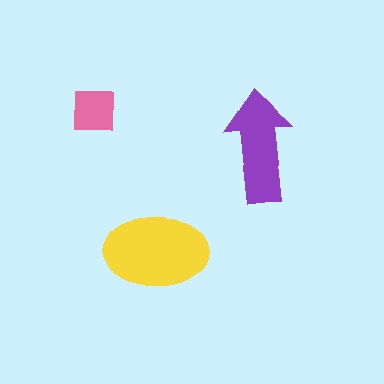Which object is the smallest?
The pink square.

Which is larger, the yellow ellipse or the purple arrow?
The yellow ellipse.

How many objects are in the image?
There are 3 objects in the image.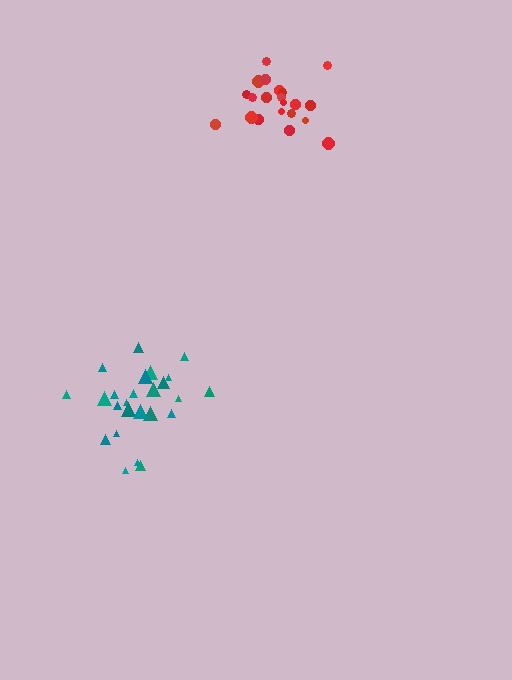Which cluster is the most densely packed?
Red.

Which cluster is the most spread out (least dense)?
Teal.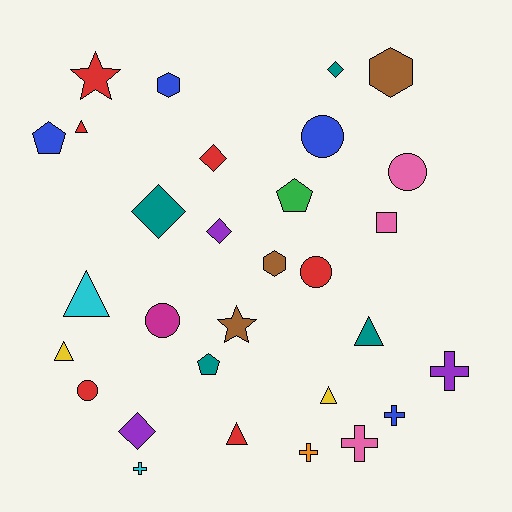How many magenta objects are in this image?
There is 1 magenta object.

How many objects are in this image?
There are 30 objects.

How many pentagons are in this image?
There are 3 pentagons.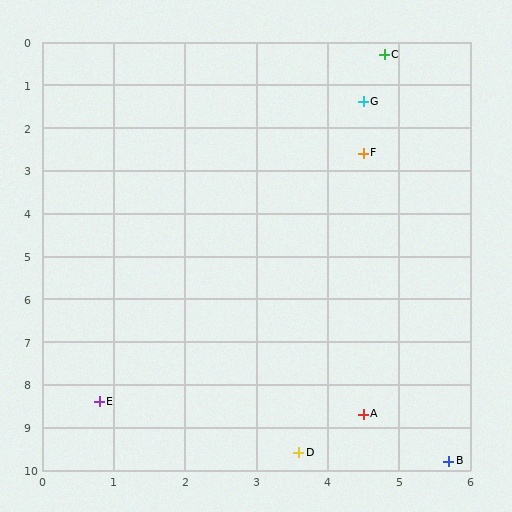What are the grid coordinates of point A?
Point A is at approximately (4.5, 8.7).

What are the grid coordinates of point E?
Point E is at approximately (0.8, 8.4).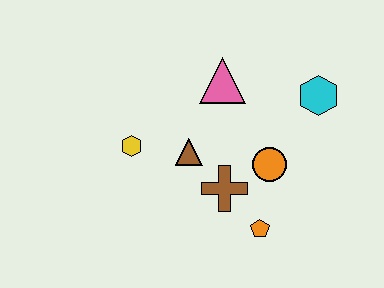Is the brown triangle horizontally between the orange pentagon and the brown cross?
No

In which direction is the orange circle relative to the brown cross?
The orange circle is to the right of the brown cross.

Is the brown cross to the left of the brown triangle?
No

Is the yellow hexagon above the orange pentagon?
Yes